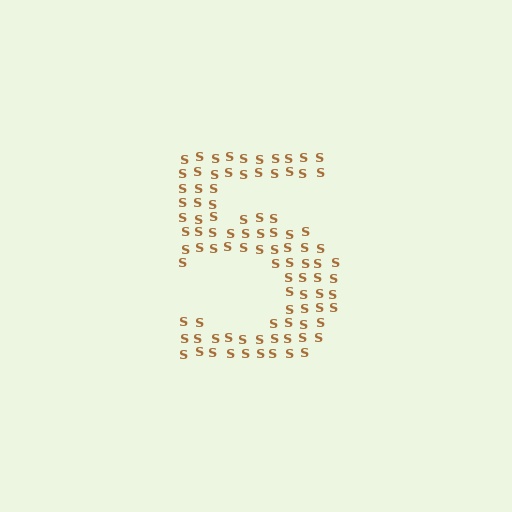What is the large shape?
The large shape is the digit 5.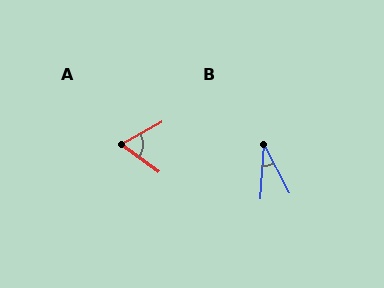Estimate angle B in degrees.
Approximately 31 degrees.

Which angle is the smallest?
B, at approximately 31 degrees.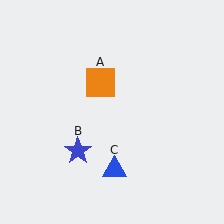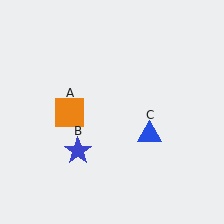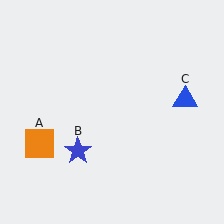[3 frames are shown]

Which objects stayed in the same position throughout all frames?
Blue star (object B) remained stationary.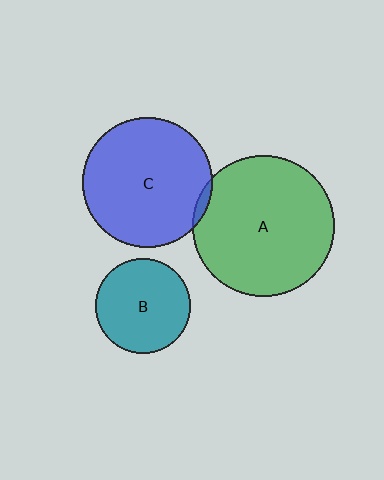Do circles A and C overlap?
Yes.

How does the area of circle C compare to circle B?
Approximately 1.9 times.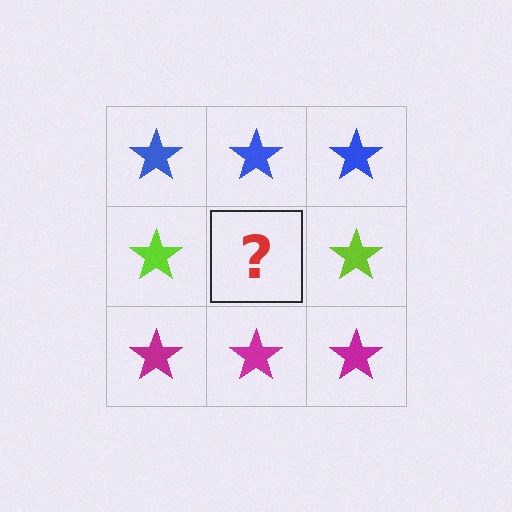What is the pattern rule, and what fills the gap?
The rule is that each row has a consistent color. The gap should be filled with a lime star.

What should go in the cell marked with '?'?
The missing cell should contain a lime star.